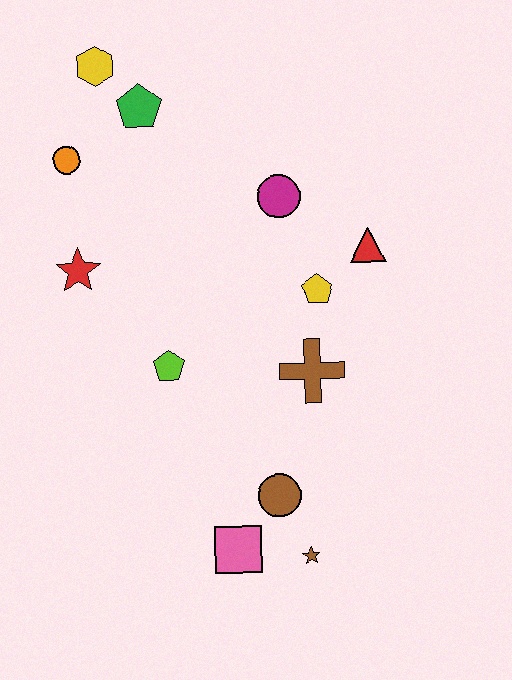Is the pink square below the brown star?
No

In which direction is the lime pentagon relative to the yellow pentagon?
The lime pentagon is to the left of the yellow pentagon.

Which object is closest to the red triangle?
The yellow pentagon is closest to the red triangle.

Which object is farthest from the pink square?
The yellow hexagon is farthest from the pink square.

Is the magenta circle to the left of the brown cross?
Yes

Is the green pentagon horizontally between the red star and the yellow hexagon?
No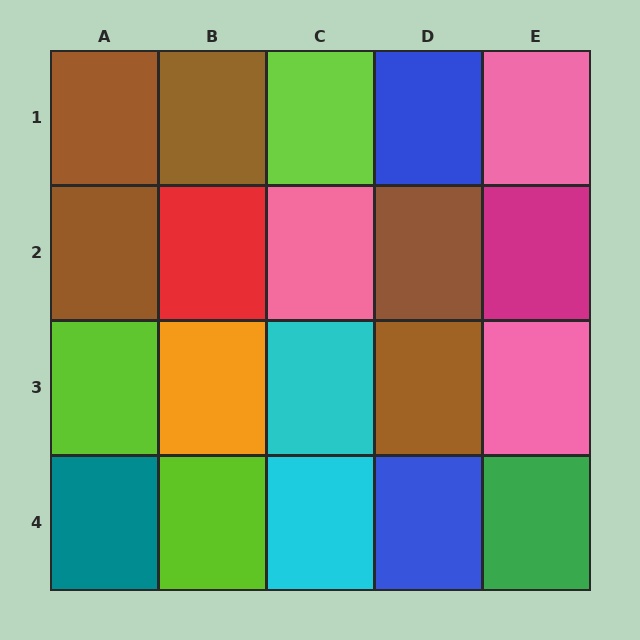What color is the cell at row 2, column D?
Brown.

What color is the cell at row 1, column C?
Lime.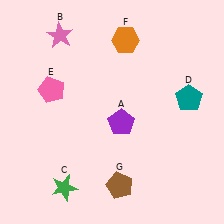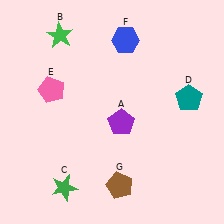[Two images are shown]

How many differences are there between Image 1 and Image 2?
There are 2 differences between the two images.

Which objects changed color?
B changed from pink to green. F changed from orange to blue.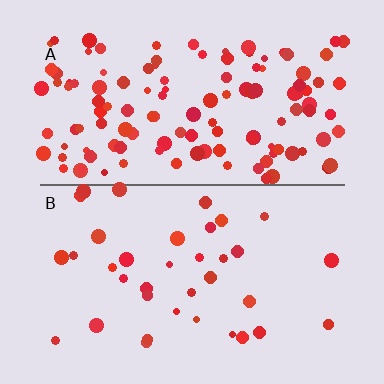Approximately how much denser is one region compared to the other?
Approximately 3.4× — region A over region B.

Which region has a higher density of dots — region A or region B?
A (the top).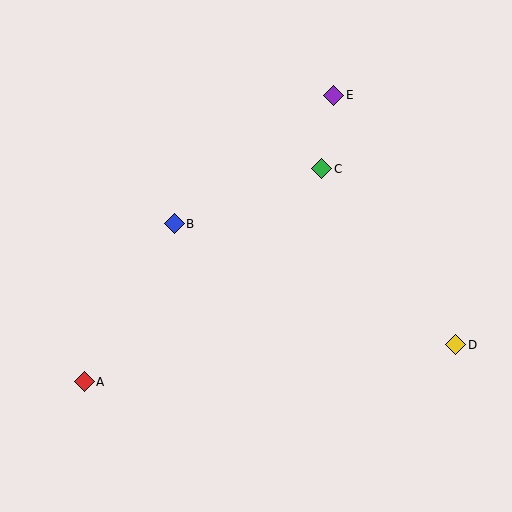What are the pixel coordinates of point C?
Point C is at (322, 169).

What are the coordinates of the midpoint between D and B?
The midpoint between D and B is at (315, 284).